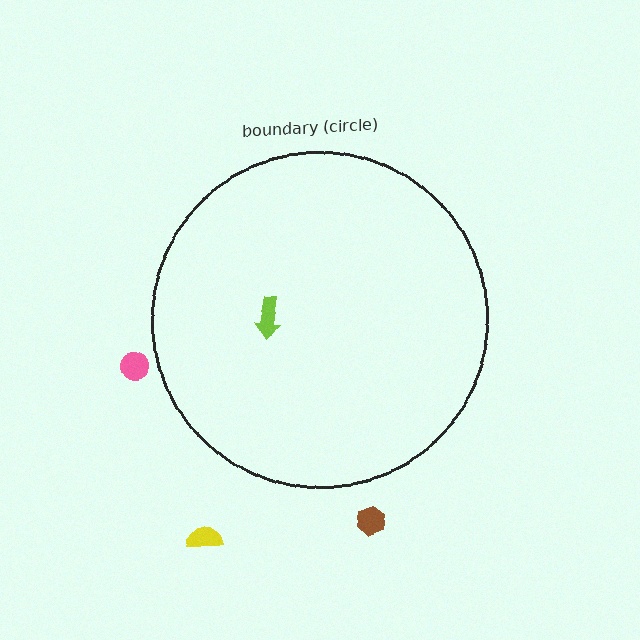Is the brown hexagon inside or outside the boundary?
Outside.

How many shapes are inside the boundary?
1 inside, 3 outside.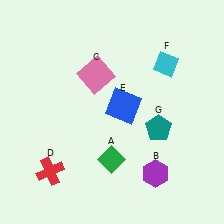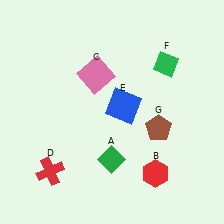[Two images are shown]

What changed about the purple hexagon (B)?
In Image 1, B is purple. In Image 2, it changed to red.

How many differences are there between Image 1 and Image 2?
There are 3 differences between the two images.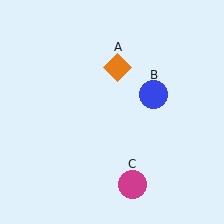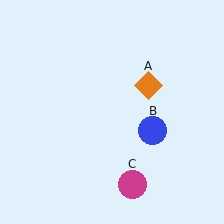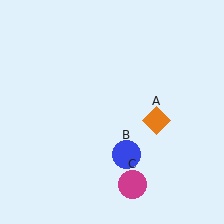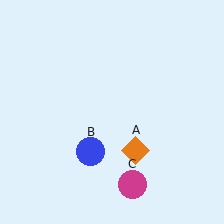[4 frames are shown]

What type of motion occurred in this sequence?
The orange diamond (object A), blue circle (object B) rotated clockwise around the center of the scene.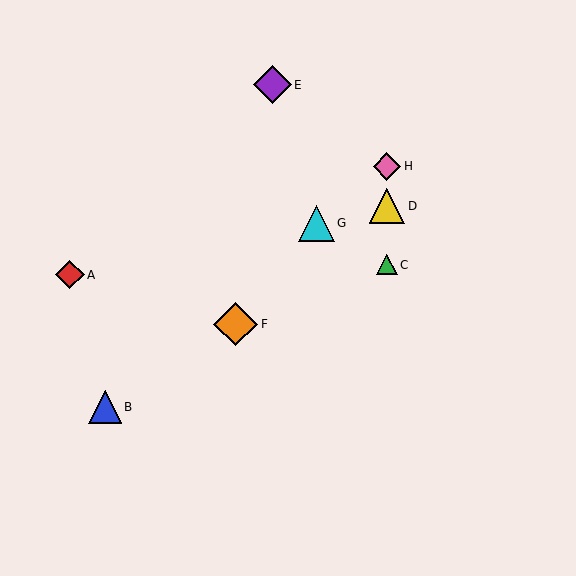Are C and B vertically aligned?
No, C is at x≈387 and B is at x≈105.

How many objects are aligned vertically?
3 objects (C, D, H) are aligned vertically.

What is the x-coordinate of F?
Object F is at x≈236.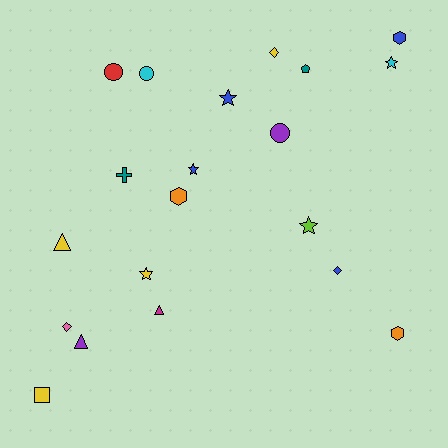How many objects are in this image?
There are 20 objects.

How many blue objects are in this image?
There are 4 blue objects.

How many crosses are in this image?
There is 1 cross.